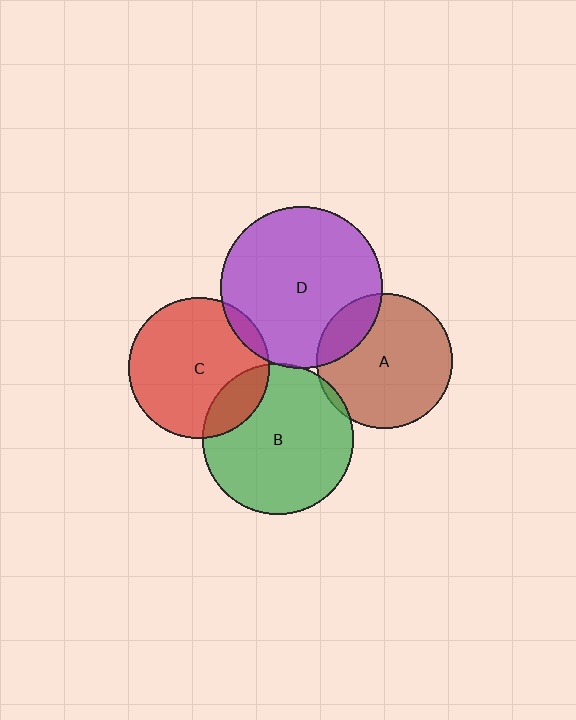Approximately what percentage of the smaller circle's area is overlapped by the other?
Approximately 10%.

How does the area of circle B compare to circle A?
Approximately 1.3 times.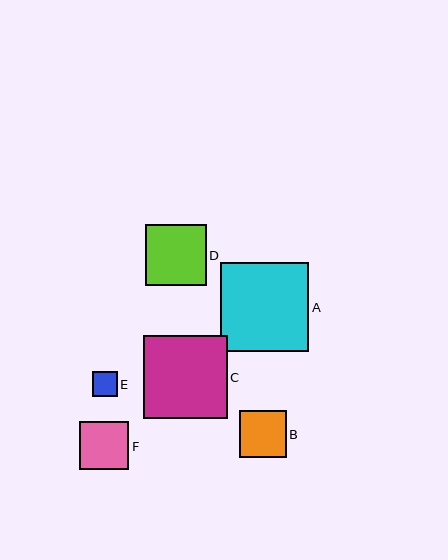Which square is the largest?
Square A is the largest with a size of approximately 88 pixels.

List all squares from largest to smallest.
From largest to smallest: A, C, D, F, B, E.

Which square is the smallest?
Square E is the smallest with a size of approximately 25 pixels.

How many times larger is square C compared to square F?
Square C is approximately 1.7 times the size of square F.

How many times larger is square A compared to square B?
Square A is approximately 1.9 times the size of square B.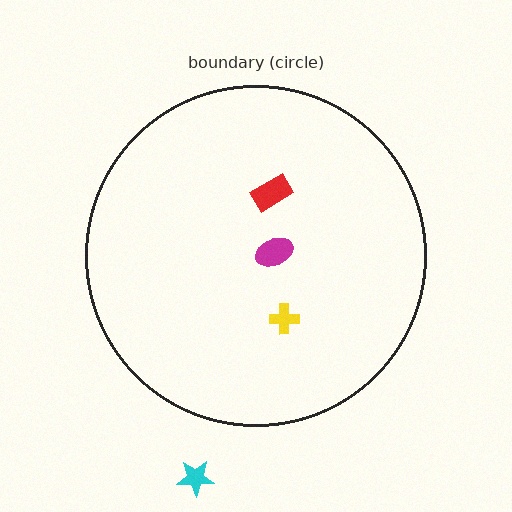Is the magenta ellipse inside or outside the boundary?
Inside.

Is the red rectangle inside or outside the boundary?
Inside.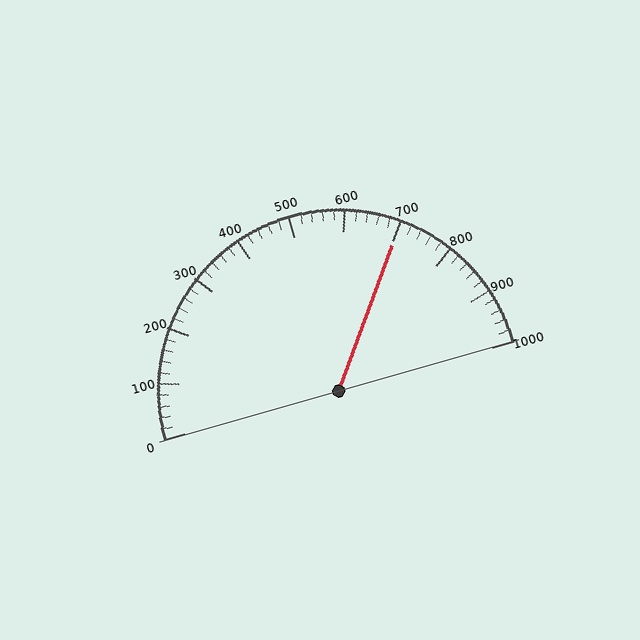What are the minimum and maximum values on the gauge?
The gauge ranges from 0 to 1000.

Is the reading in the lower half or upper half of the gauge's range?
The reading is in the upper half of the range (0 to 1000).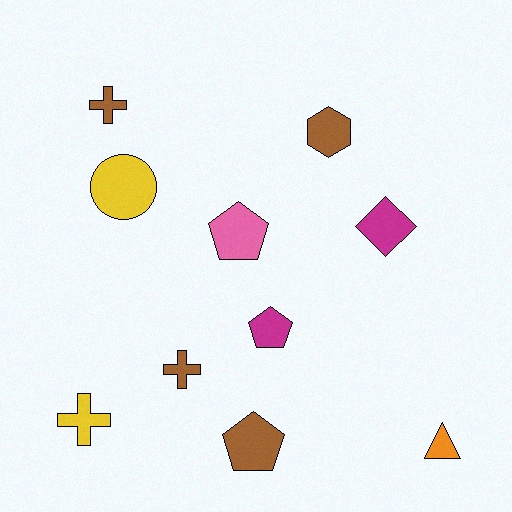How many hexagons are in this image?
There is 1 hexagon.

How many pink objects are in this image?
There is 1 pink object.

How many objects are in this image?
There are 10 objects.